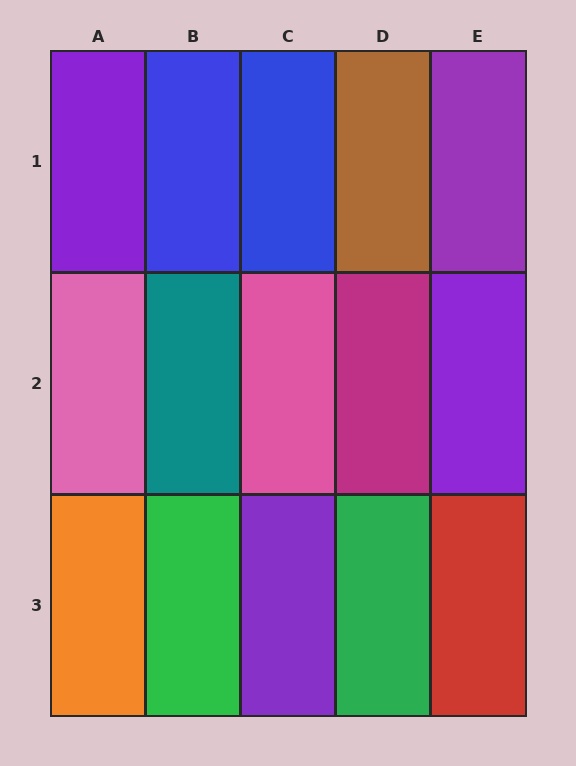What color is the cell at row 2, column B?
Teal.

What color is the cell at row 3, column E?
Red.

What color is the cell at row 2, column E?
Purple.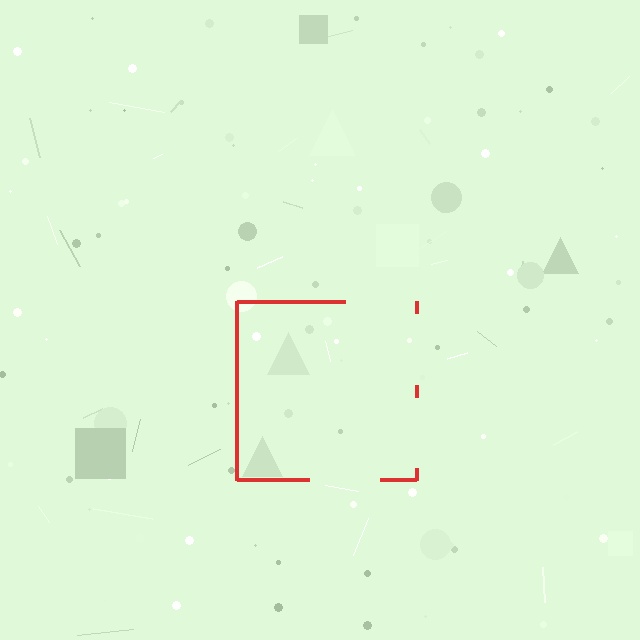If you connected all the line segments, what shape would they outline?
They would outline a square.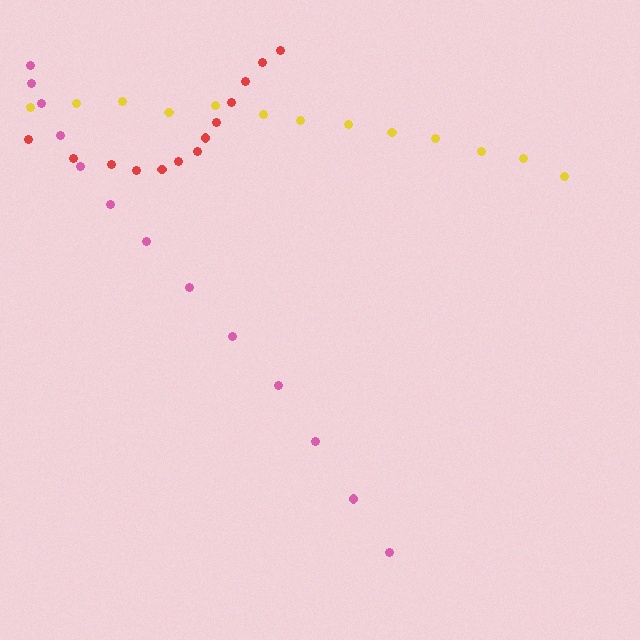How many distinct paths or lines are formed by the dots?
There are 3 distinct paths.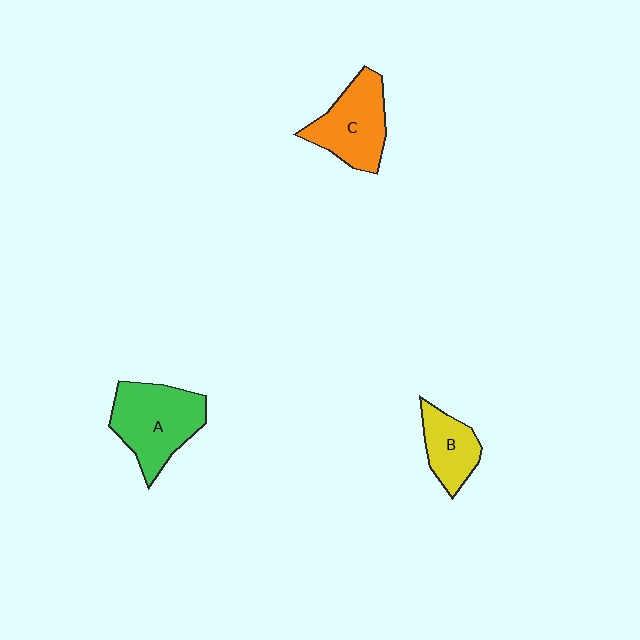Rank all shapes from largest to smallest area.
From largest to smallest: A (green), C (orange), B (yellow).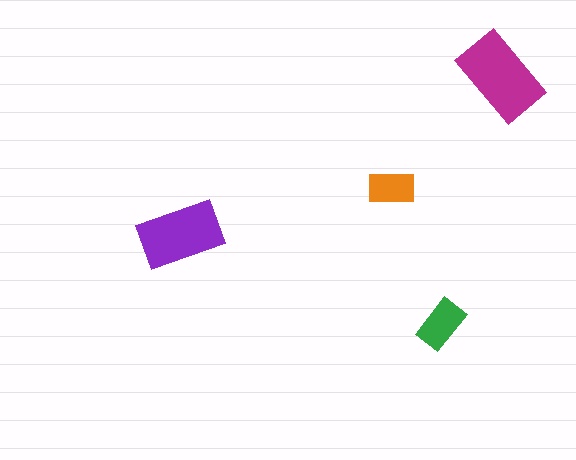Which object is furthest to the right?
The magenta rectangle is rightmost.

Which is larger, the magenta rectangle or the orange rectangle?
The magenta one.